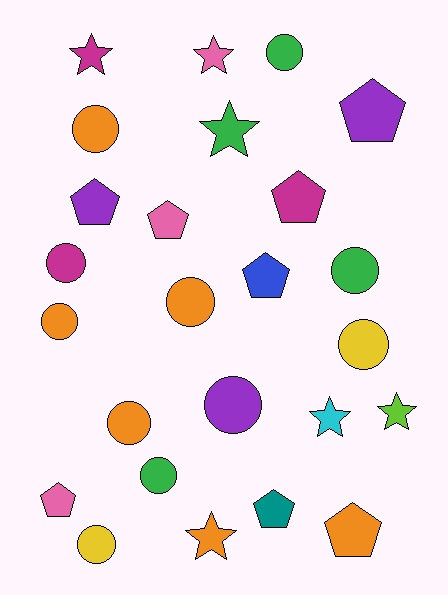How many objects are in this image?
There are 25 objects.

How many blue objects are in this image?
There is 1 blue object.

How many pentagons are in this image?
There are 8 pentagons.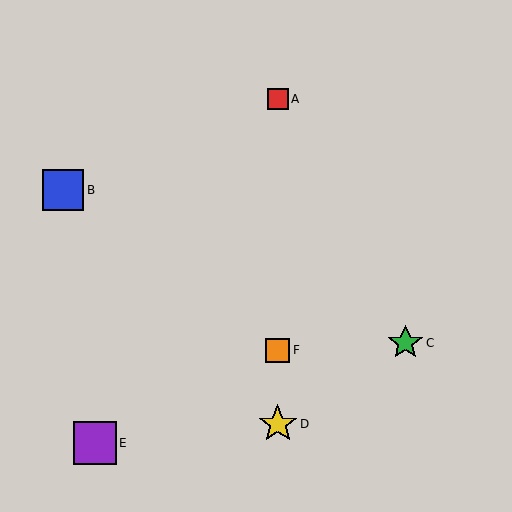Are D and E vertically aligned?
No, D is at x≈278 and E is at x≈95.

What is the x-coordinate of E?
Object E is at x≈95.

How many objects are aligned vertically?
3 objects (A, D, F) are aligned vertically.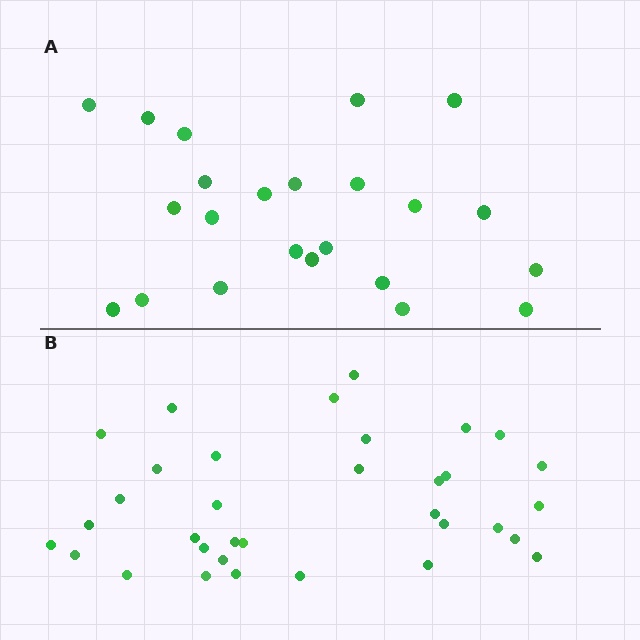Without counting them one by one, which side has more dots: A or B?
Region B (the bottom region) has more dots.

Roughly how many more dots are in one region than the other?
Region B has roughly 12 or so more dots than region A.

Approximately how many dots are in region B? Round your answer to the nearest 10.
About 30 dots. (The exact count is 34, which rounds to 30.)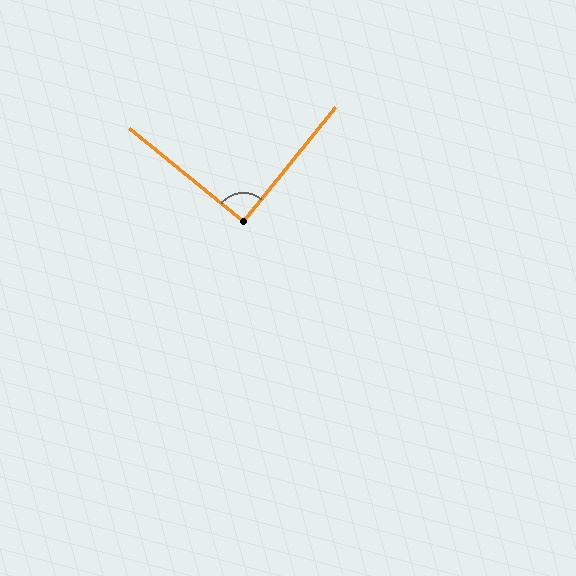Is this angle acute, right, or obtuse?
It is approximately a right angle.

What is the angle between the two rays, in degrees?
Approximately 90 degrees.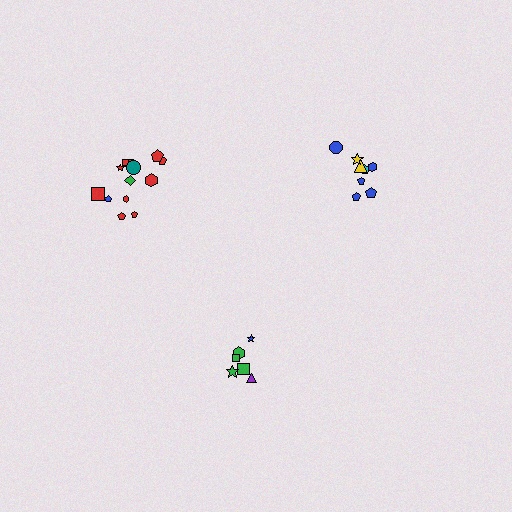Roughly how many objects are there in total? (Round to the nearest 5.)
Roughly 30 objects in total.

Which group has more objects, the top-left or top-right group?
The top-left group.